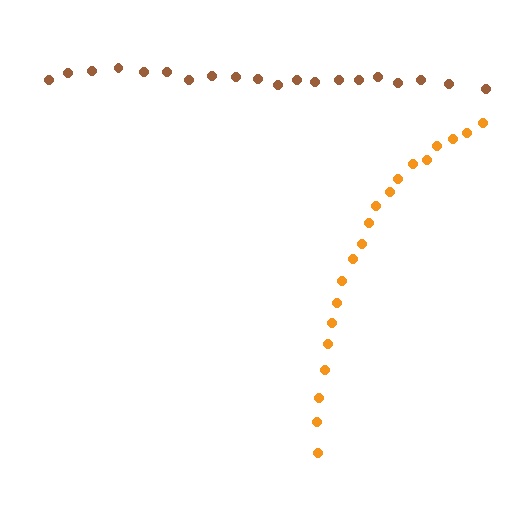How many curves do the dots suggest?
There are 2 distinct paths.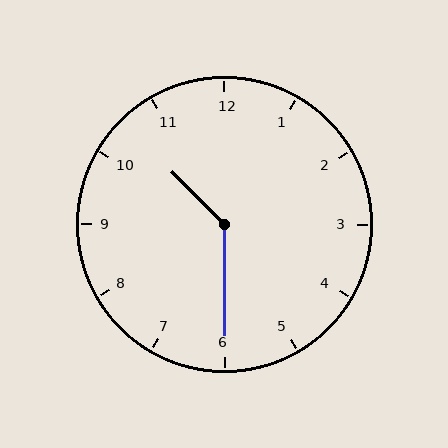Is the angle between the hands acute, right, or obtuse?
It is obtuse.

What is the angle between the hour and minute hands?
Approximately 135 degrees.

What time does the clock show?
10:30.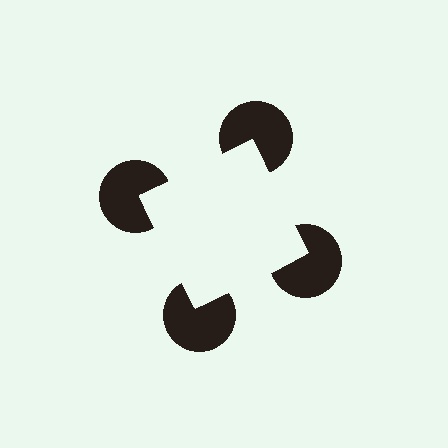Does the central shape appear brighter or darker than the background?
It typically appears slightly brighter than the background, even though no actual brightness change is drawn.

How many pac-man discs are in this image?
There are 4 — one at each vertex of the illusory square.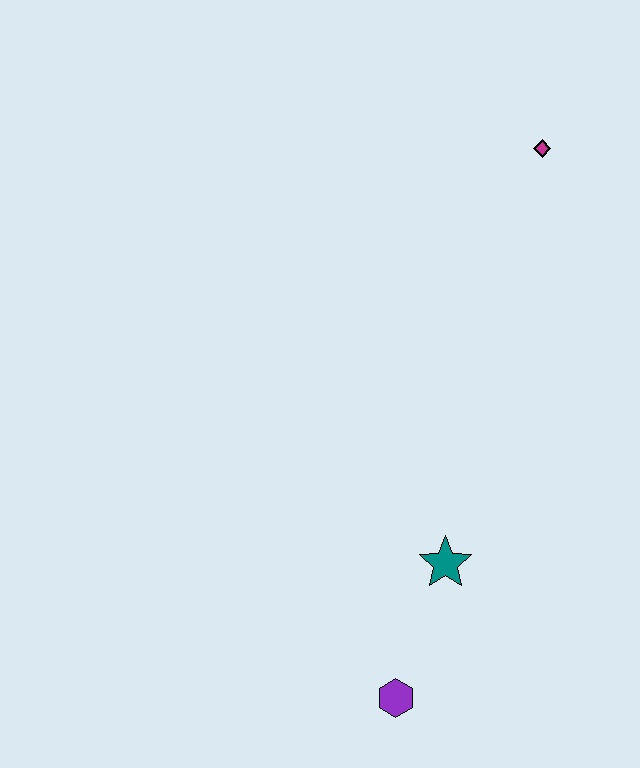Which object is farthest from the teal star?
The magenta diamond is farthest from the teal star.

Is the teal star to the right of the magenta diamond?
No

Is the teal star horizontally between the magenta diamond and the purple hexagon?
Yes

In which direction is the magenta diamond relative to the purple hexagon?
The magenta diamond is above the purple hexagon.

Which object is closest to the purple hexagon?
The teal star is closest to the purple hexagon.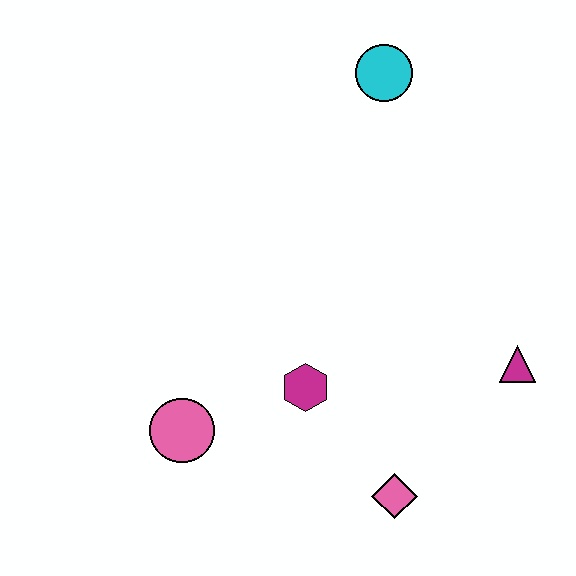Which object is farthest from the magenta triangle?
The pink circle is farthest from the magenta triangle.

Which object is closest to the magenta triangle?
The pink diamond is closest to the magenta triangle.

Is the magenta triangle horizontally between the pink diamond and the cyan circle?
No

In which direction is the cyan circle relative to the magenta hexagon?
The cyan circle is above the magenta hexagon.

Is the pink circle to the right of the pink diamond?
No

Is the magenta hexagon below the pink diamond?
No